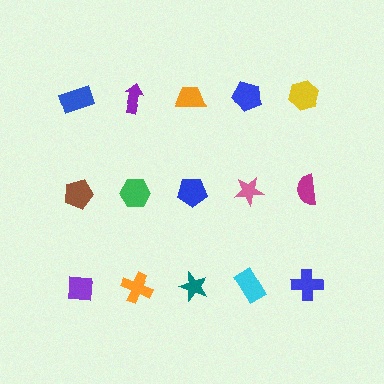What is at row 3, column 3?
A teal star.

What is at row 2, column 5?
A magenta semicircle.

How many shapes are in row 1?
5 shapes.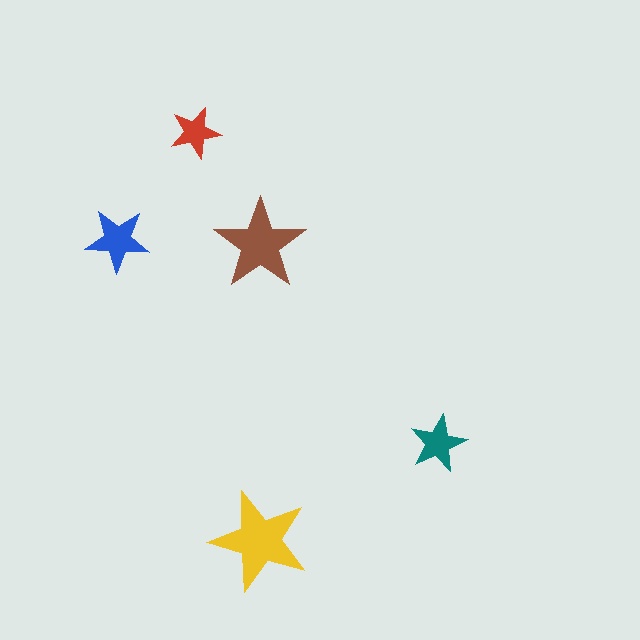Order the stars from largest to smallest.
the yellow one, the brown one, the blue one, the teal one, the red one.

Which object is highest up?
The red star is topmost.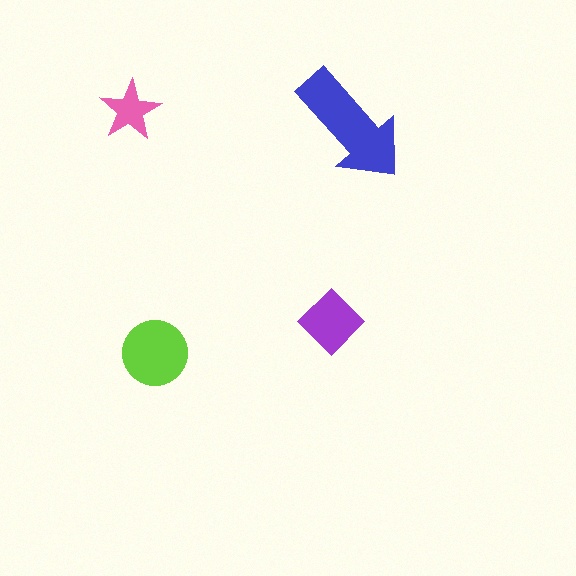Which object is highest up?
The pink star is topmost.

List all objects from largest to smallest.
The blue arrow, the lime circle, the purple diamond, the pink star.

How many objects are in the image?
There are 4 objects in the image.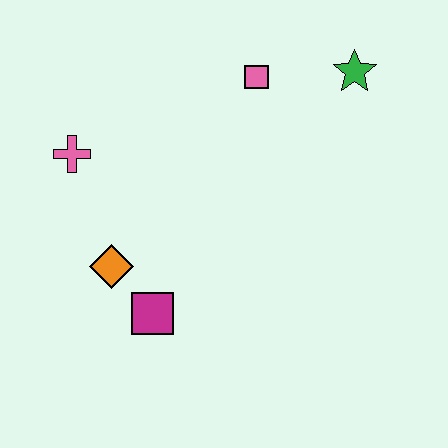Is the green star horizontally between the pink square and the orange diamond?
No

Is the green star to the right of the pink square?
Yes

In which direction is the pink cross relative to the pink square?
The pink cross is to the left of the pink square.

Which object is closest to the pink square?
The green star is closest to the pink square.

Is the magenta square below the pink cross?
Yes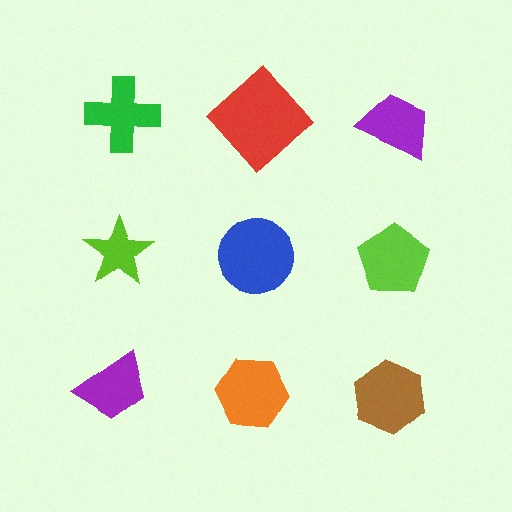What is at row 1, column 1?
A green cross.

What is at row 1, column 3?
A purple trapezoid.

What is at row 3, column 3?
A brown hexagon.